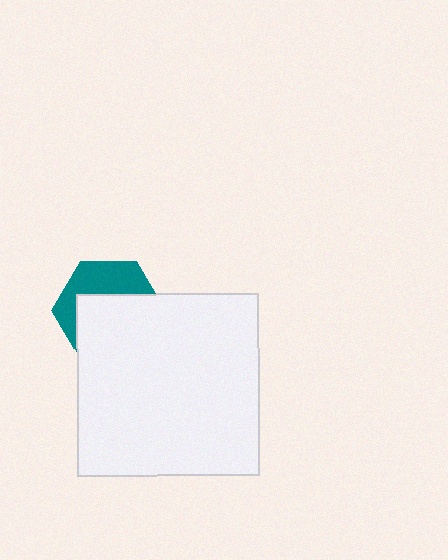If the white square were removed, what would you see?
You would see the complete teal hexagon.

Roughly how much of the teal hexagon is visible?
A small part of it is visible (roughly 40%).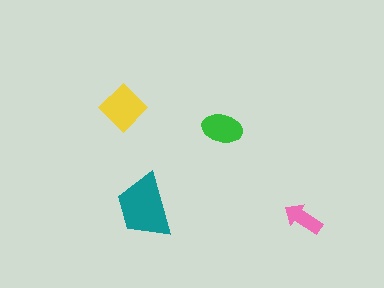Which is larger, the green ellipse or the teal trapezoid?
The teal trapezoid.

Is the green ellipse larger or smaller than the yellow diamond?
Smaller.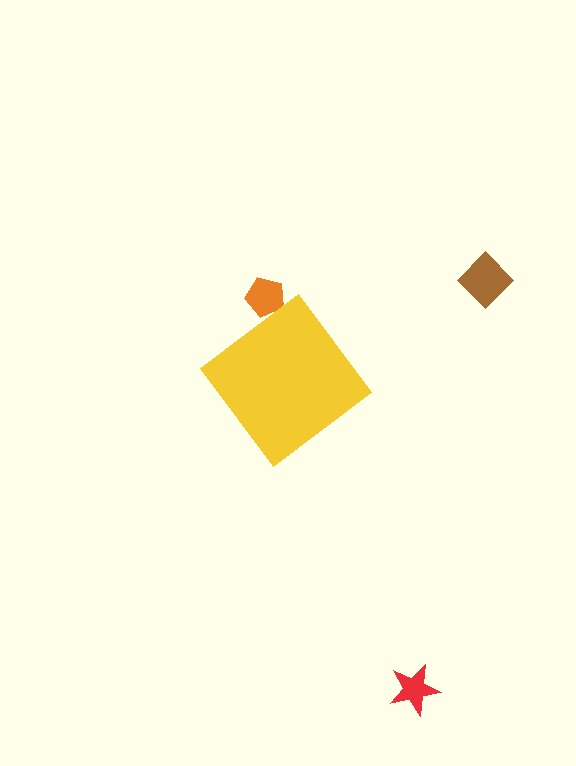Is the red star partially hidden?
No, the red star is fully visible.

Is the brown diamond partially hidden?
No, the brown diamond is fully visible.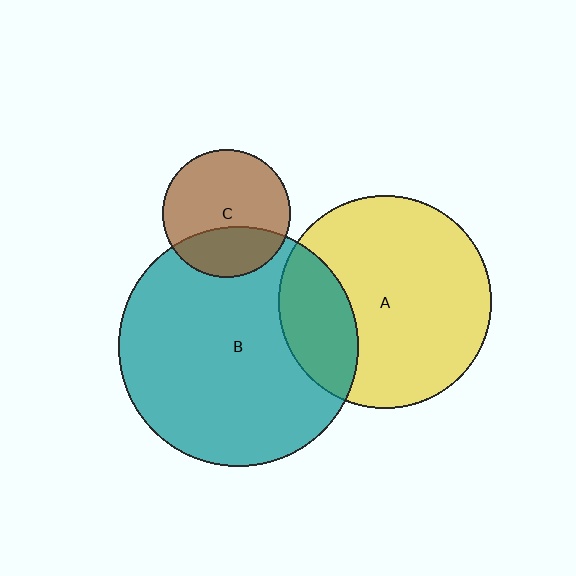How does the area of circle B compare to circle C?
Approximately 3.5 times.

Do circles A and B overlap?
Yes.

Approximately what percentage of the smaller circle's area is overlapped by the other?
Approximately 25%.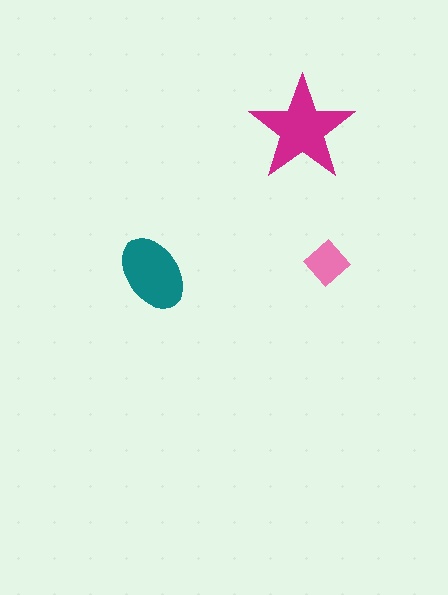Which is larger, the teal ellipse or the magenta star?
The magenta star.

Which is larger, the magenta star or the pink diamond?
The magenta star.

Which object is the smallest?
The pink diamond.